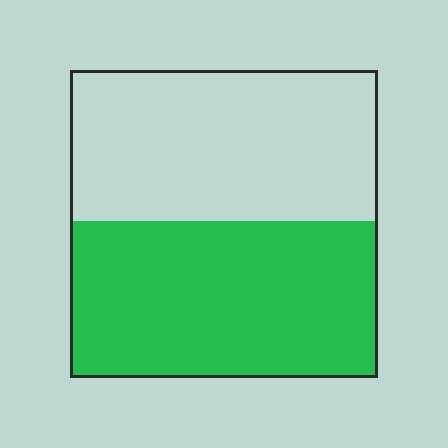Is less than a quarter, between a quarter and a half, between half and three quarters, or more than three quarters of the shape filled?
Between half and three quarters.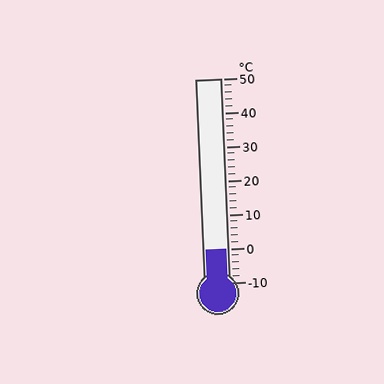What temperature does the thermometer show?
The thermometer shows approximately 0°C.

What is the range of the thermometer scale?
The thermometer scale ranges from -10°C to 50°C.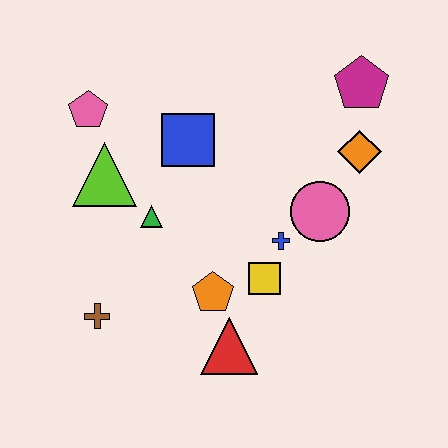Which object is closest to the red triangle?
The orange pentagon is closest to the red triangle.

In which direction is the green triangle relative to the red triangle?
The green triangle is above the red triangle.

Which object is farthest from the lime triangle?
The magenta pentagon is farthest from the lime triangle.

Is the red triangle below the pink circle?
Yes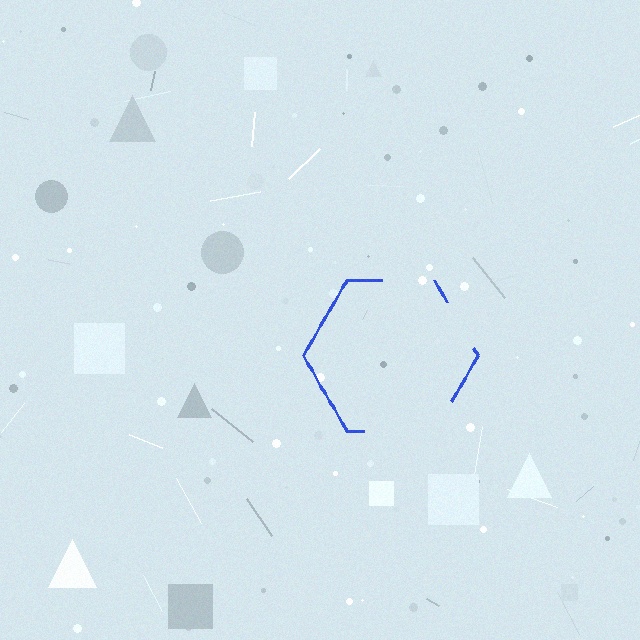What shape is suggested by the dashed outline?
The dashed outline suggests a hexagon.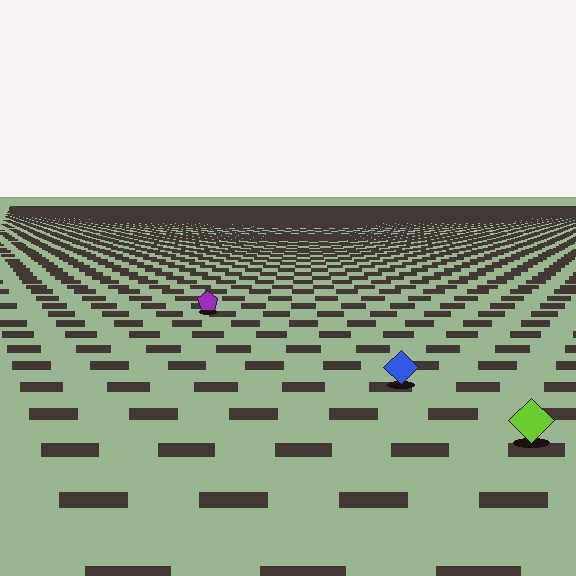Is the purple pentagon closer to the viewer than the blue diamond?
No. The blue diamond is closer — you can tell from the texture gradient: the ground texture is coarser near it.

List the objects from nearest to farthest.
From nearest to farthest: the lime diamond, the blue diamond, the purple pentagon.